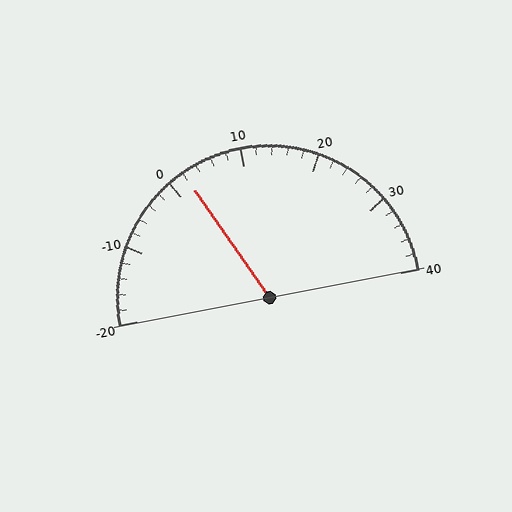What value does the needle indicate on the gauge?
The needle indicates approximately 2.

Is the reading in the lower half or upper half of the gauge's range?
The reading is in the lower half of the range (-20 to 40).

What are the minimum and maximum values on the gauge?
The gauge ranges from -20 to 40.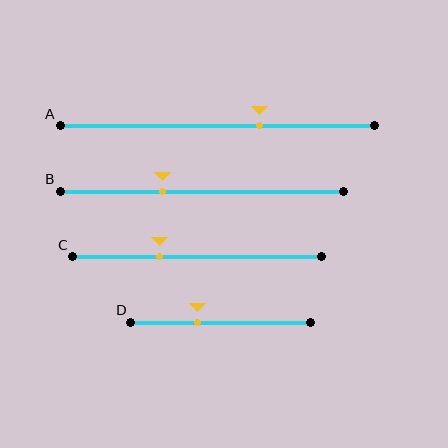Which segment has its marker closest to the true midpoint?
Segment D has its marker closest to the true midpoint.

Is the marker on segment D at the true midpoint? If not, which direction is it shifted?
No, the marker on segment D is shifted to the left by about 13% of the segment length.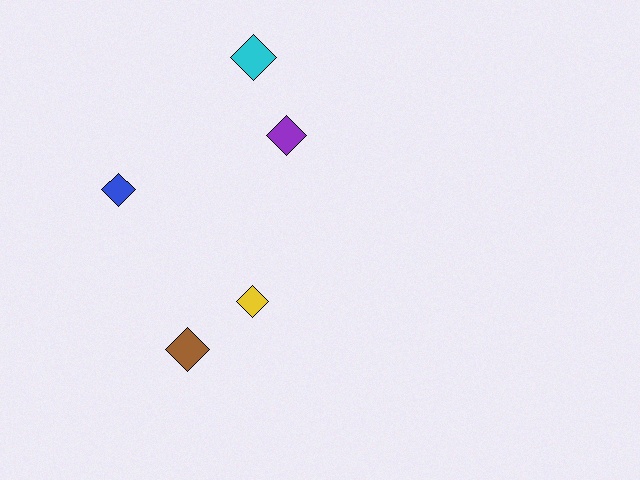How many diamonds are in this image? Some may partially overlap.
There are 5 diamonds.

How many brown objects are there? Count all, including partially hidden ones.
There is 1 brown object.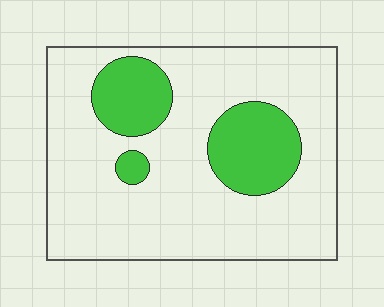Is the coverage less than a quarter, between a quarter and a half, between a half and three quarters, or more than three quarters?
Less than a quarter.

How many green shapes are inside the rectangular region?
3.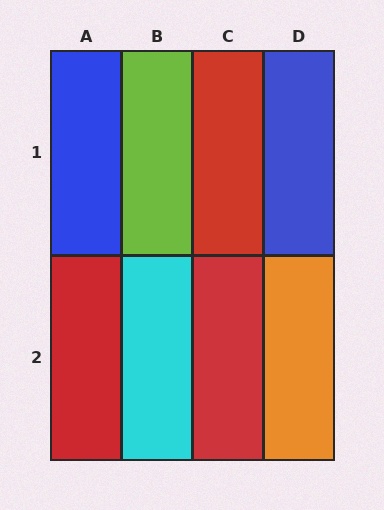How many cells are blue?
2 cells are blue.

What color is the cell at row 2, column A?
Red.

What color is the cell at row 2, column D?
Orange.